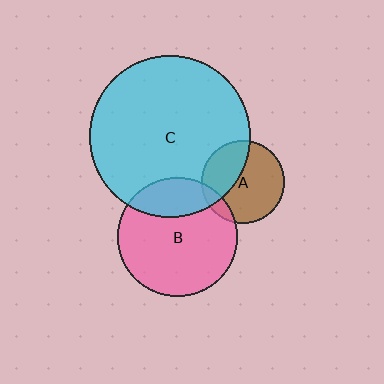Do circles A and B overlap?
Yes.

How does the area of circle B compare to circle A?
Approximately 2.1 times.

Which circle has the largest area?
Circle C (cyan).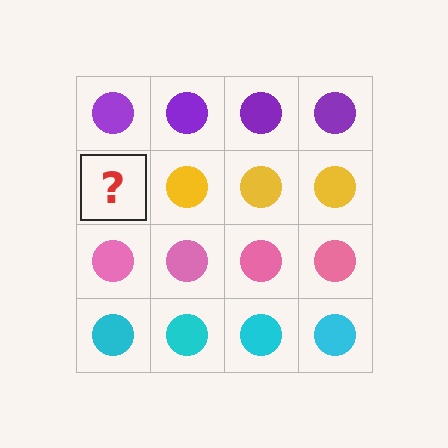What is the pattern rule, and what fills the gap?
The rule is that each row has a consistent color. The gap should be filled with a yellow circle.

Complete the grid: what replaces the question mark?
The question mark should be replaced with a yellow circle.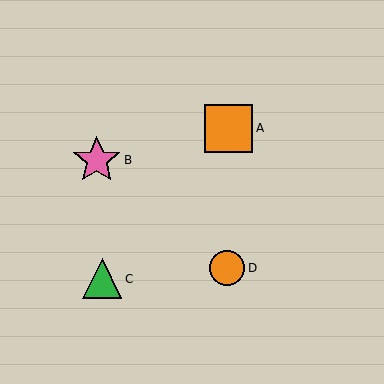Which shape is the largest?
The pink star (labeled B) is the largest.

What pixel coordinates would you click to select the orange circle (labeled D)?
Click at (227, 268) to select the orange circle D.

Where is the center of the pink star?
The center of the pink star is at (97, 160).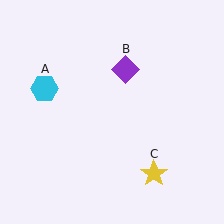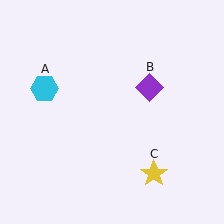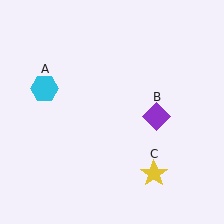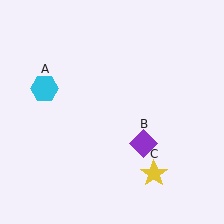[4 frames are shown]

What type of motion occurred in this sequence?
The purple diamond (object B) rotated clockwise around the center of the scene.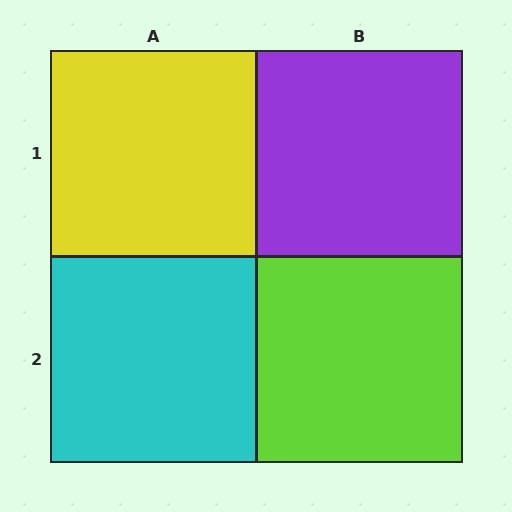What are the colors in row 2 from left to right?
Cyan, lime.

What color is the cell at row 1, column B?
Purple.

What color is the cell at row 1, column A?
Yellow.